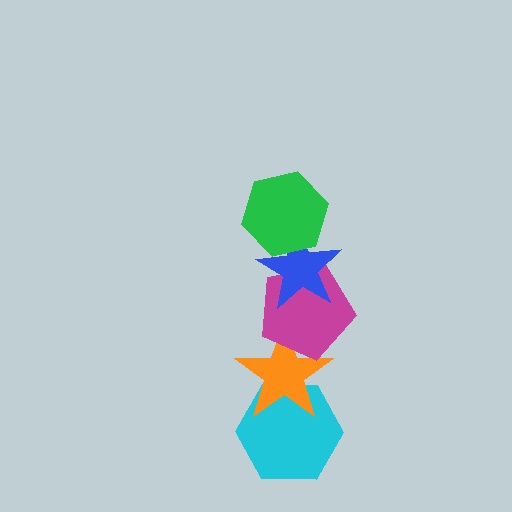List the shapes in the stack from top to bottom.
From top to bottom: the green hexagon, the blue star, the magenta pentagon, the orange star, the cyan hexagon.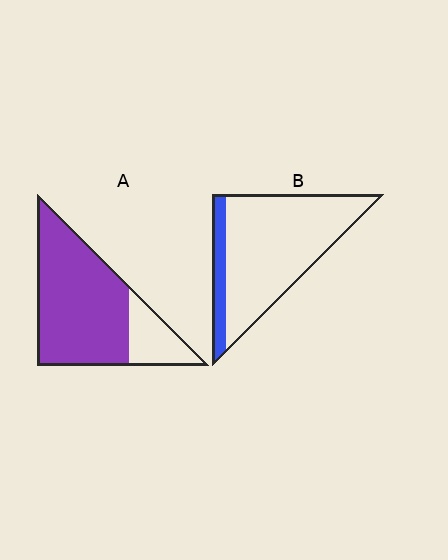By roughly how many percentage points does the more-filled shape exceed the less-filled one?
By roughly 65 percentage points (A over B).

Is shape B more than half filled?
No.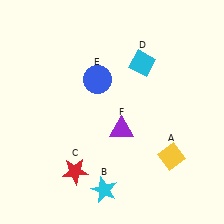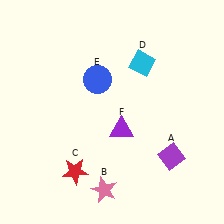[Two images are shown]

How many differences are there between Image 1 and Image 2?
There are 2 differences between the two images.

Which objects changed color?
A changed from yellow to purple. B changed from cyan to pink.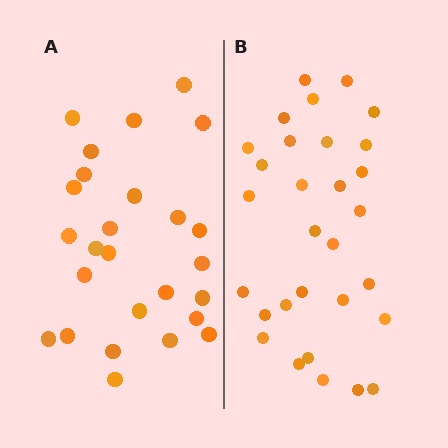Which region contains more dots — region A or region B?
Region B (the right region) has more dots.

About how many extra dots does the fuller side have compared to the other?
Region B has about 4 more dots than region A.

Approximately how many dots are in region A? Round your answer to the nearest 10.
About 30 dots. (The exact count is 26, which rounds to 30.)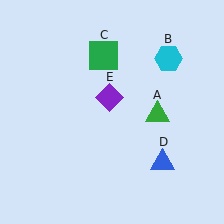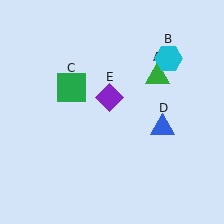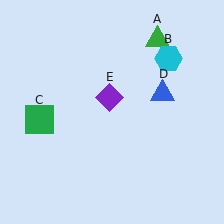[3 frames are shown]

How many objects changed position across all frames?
3 objects changed position: green triangle (object A), green square (object C), blue triangle (object D).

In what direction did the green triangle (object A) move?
The green triangle (object A) moved up.